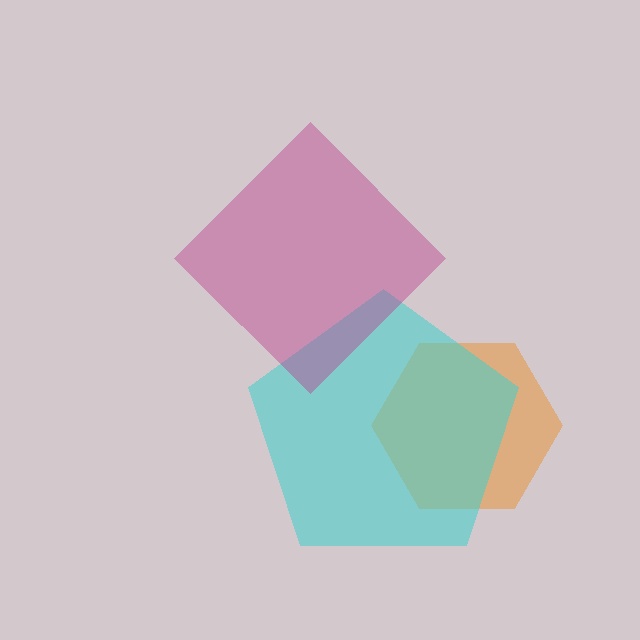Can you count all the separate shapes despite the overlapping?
Yes, there are 3 separate shapes.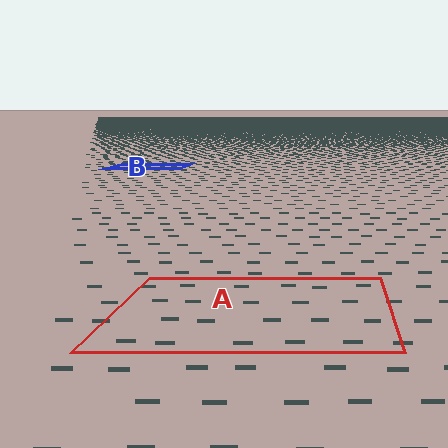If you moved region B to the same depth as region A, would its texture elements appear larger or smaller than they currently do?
They would appear larger. At a closer depth, the same texture elements are projected at a bigger on-screen size.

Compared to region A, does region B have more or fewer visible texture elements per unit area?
Region B has more texture elements per unit area — they are packed more densely because it is farther away.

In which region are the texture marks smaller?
The texture marks are smaller in region B, because it is farther away.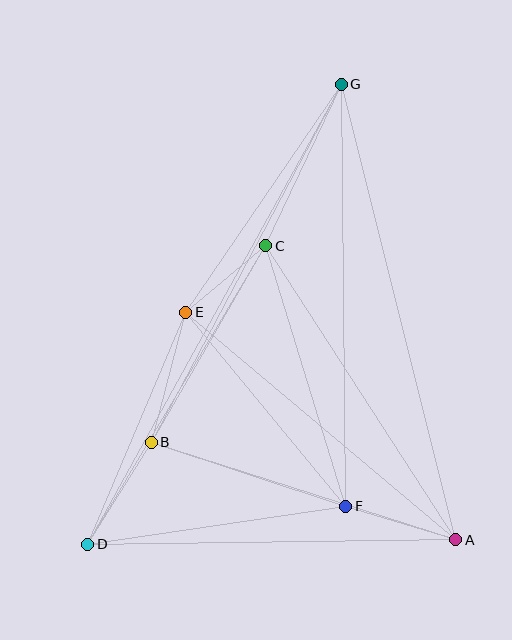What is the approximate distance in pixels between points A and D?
The distance between A and D is approximately 368 pixels.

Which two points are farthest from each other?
Points D and G are farthest from each other.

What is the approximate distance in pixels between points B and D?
The distance between B and D is approximately 120 pixels.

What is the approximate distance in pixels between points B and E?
The distance between B and E is approximately 134 pixels.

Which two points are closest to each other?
Points C and E are closest to each other.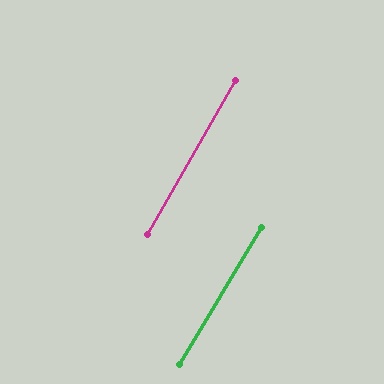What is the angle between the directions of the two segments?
Approximately 1 degree.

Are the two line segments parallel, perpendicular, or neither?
Parallel — their directions differ by only 1.1°.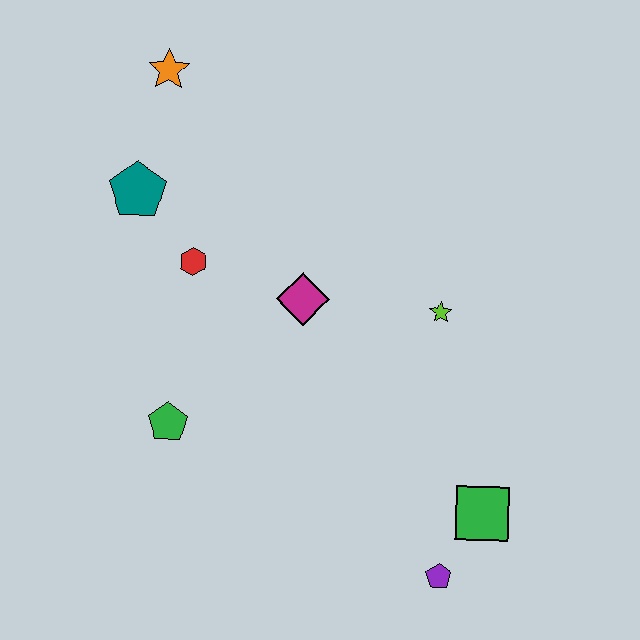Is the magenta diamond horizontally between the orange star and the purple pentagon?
Yes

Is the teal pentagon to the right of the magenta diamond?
No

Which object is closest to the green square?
The purple pentagon is closest to the green square.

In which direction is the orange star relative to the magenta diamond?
The orange star is above the magenta diamond.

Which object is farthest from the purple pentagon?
The orange star is farthest from the purple pentagon.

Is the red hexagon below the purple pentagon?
No